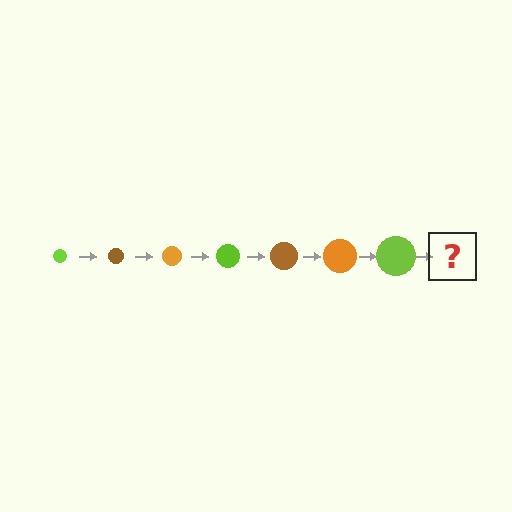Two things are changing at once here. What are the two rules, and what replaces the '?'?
The two rules are that the circle grows larger each step and the color cycles through lime, brown, and orange. The '?' should be a brown circle, larger than the previous one.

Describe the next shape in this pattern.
It should be a brown circle, larger than the previous one.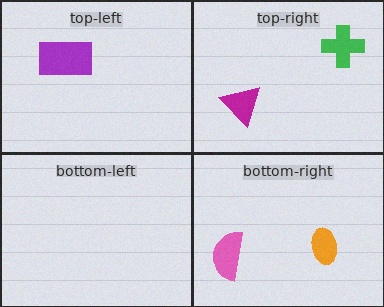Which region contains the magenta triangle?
The top-right region.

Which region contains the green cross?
The top-right region.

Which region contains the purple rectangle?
The top-left region.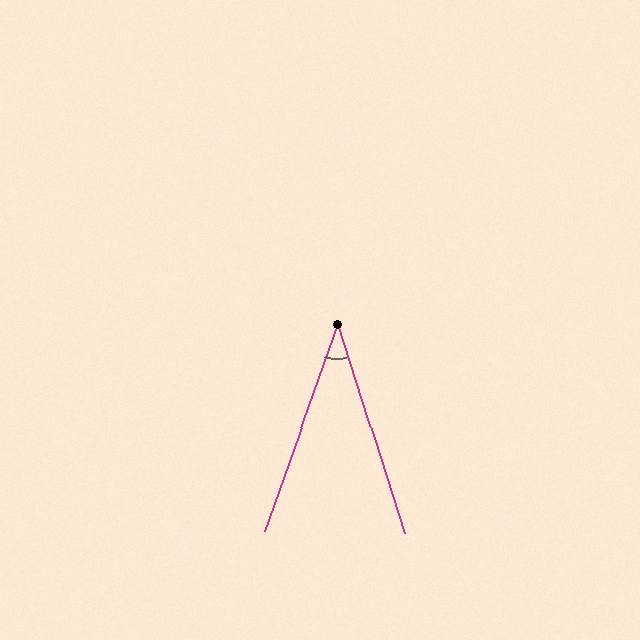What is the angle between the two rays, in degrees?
Approximately 37 degrees.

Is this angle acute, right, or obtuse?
It is acute.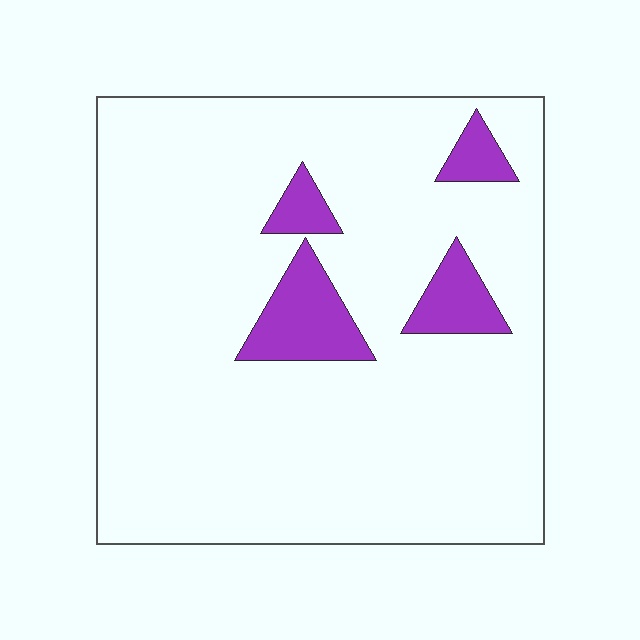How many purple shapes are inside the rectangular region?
4.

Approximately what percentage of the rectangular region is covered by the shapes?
Approximately 10%.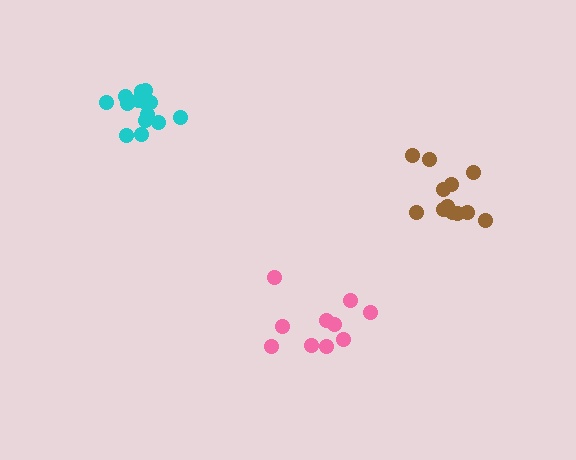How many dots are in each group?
Group 1: 10 dots, Group 2: 14 dots, Group 3: 12 dots (36 total).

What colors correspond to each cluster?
The clusters are colored: pink, cyan, brown.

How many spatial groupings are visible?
There are 3 spatial groupings.